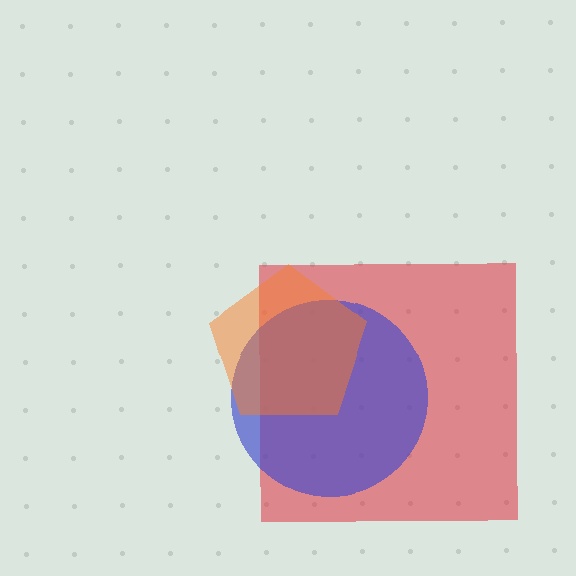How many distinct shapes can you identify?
There are 3 distinct shapes: a red square, a blue circle, an orange pentagon.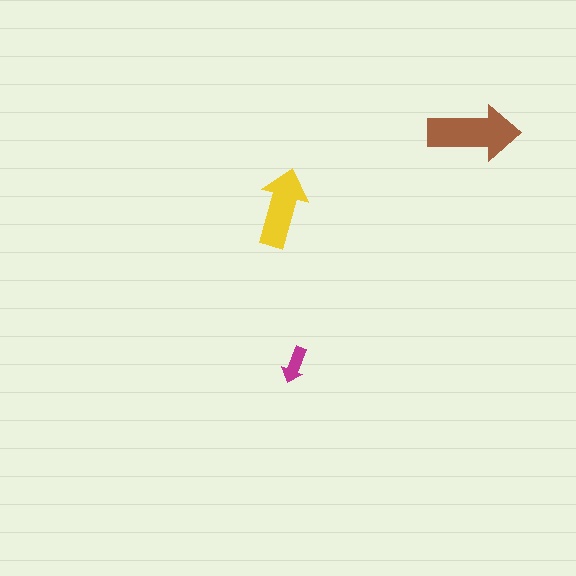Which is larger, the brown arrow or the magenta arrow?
The brown one.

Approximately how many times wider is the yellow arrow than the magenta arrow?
About 2 times wider.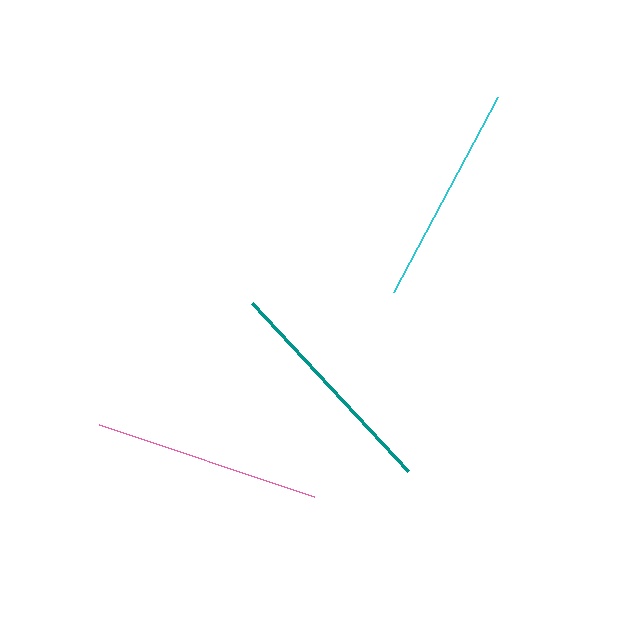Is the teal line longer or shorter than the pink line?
The teal line is longer than the pink line.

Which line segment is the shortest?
The cyan line is the shortest at approximately 221 pixels.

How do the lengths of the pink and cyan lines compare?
The pink and cyan lines are approximately the same length.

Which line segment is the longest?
The teal line is the longest at approximately 229 pixels.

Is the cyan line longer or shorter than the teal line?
The teal line is longer than the cyan line.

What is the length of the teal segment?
The teal segment is approximately 229 pixels long.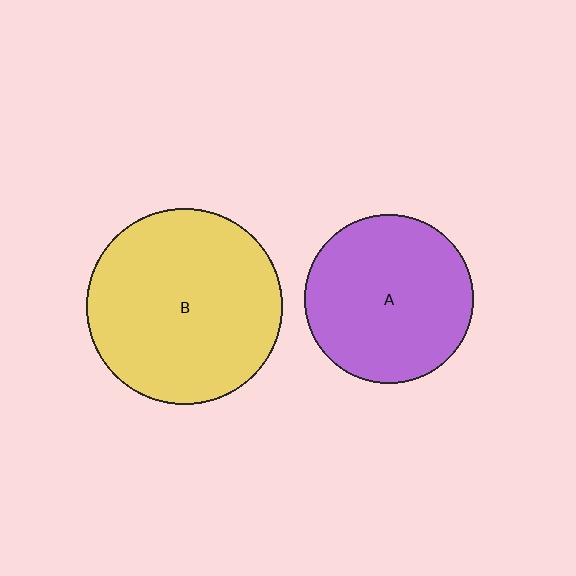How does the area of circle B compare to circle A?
Approximately 1.4 times.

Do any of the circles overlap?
No, none of the circles overlap.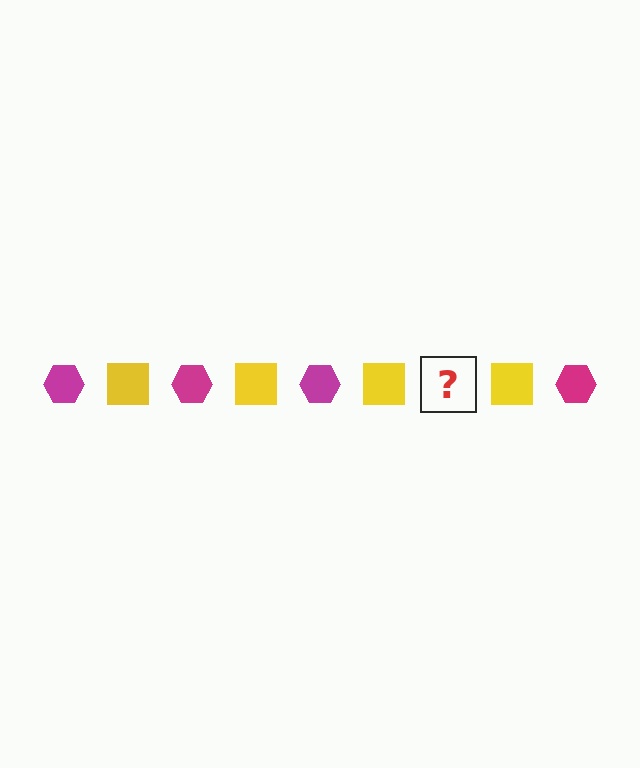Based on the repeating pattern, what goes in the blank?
The blank should be a magenta hexagon.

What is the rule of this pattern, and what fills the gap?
The rule is that the pattern alternates between magenta hexagon and yellow square. The gap should be filled with a magenta hexagon.